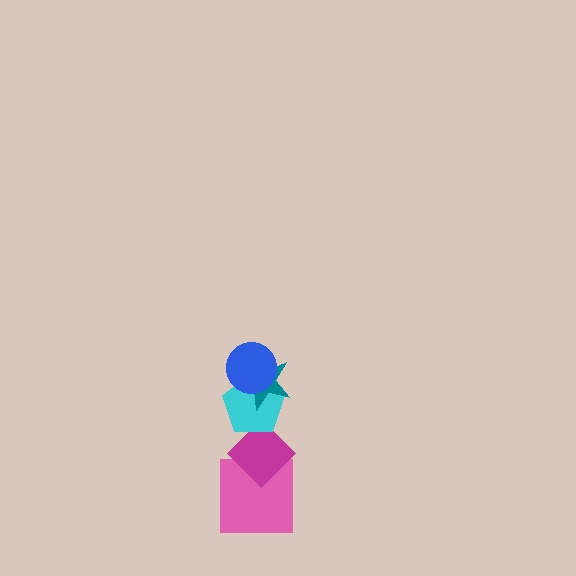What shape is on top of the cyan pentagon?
The teal star is on top of the cyan pentagon.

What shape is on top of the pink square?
The magenta diamond is on top of the pink square.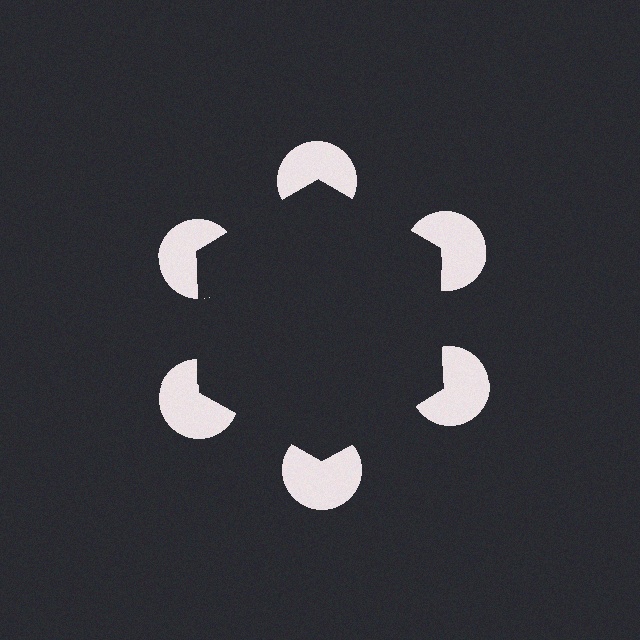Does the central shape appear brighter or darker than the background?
It typically appears slightly darker than the background, even though no actual brightness change is drawn.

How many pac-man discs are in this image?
There are 6 — one at each vertex of the illusory hexagon.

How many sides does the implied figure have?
6 sides.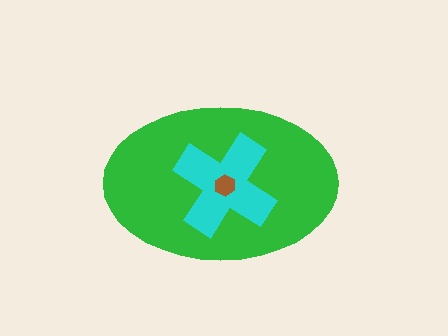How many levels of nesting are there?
3.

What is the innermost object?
The brown hexagon.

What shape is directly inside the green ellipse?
The cyan cross.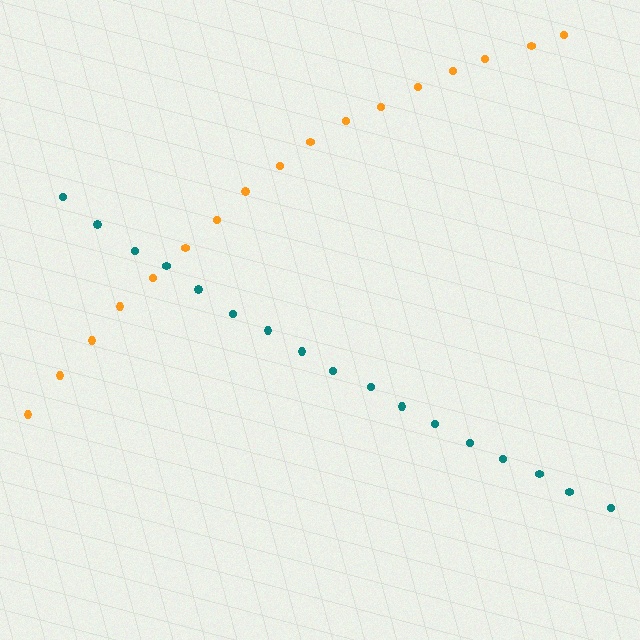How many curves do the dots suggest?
There are 2 distinct paths.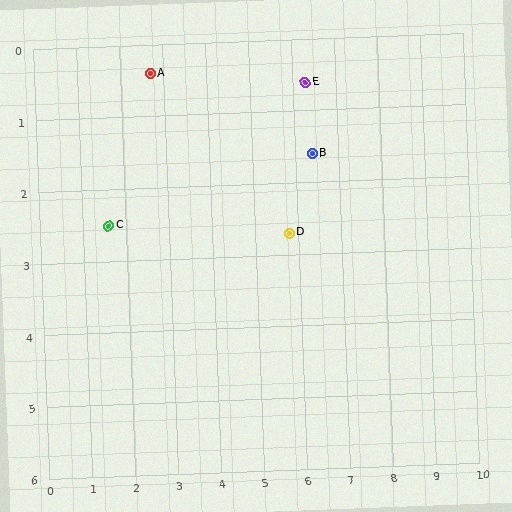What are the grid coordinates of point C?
Point C is at approximately (1.6, 2.5).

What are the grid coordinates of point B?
Point B is at approximately (6.4, 1.6).